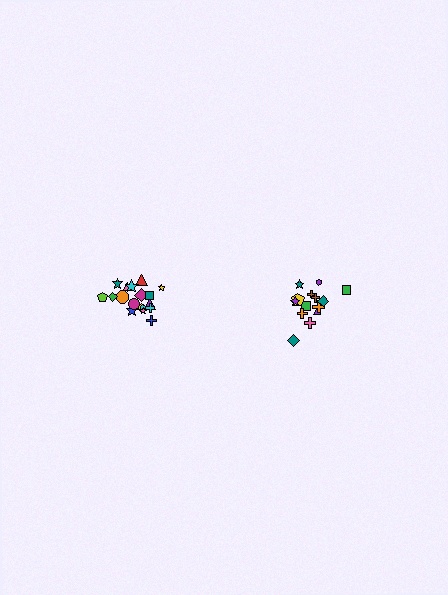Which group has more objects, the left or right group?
The left group.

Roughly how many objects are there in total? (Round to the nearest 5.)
Roughly 35 objects in total.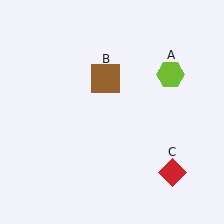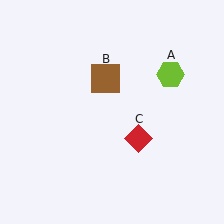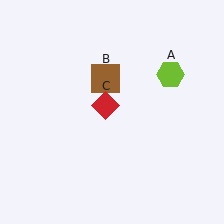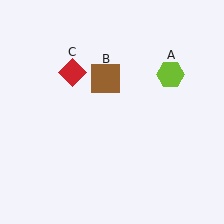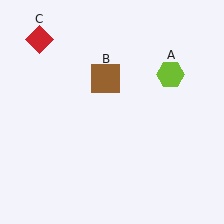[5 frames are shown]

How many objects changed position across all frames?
1 object changed position: red diamond (object C).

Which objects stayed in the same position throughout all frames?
Lime hexagon (object A) and brown square (object B) remained stationary.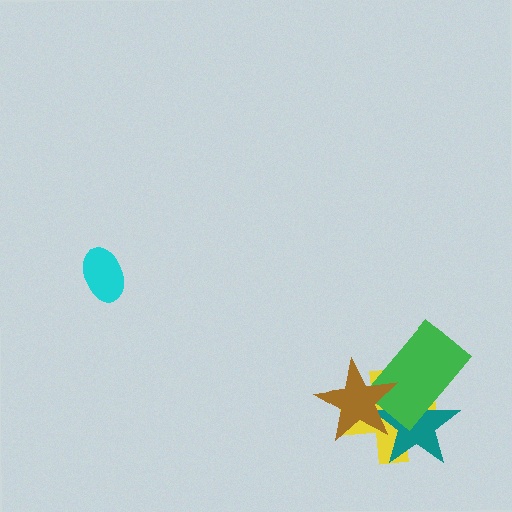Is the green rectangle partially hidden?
Yes, it is partially covered by another shape.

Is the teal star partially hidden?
Yes, it is partially covered by another shape.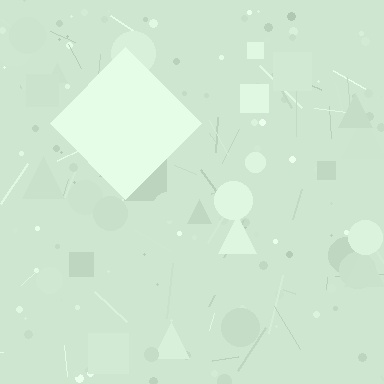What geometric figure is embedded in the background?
A diamond is embedded in the background.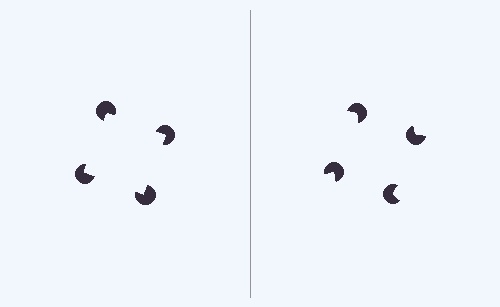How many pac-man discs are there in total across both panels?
8 — 4 on each side.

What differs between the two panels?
The pac-man discs are positioned identically on both sides; only the wedge orientations differ. On the left they align to a square; on the right they are misaligned.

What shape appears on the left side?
An illusory square.